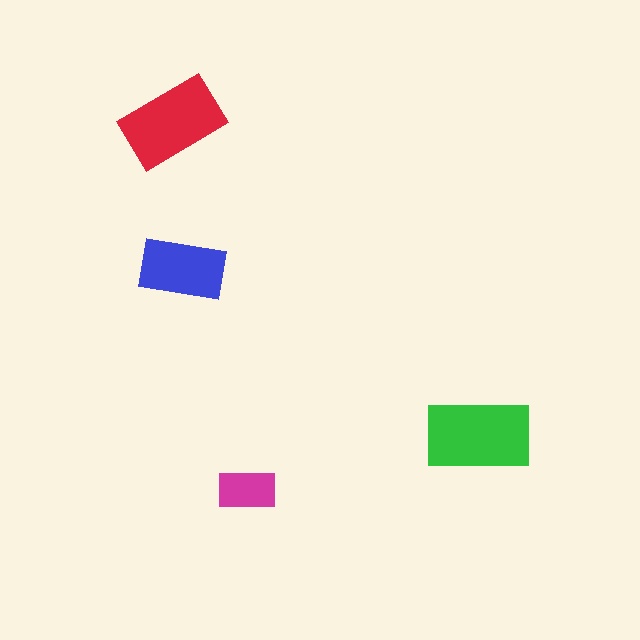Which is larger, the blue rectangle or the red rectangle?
The red one.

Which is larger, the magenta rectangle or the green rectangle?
The green one.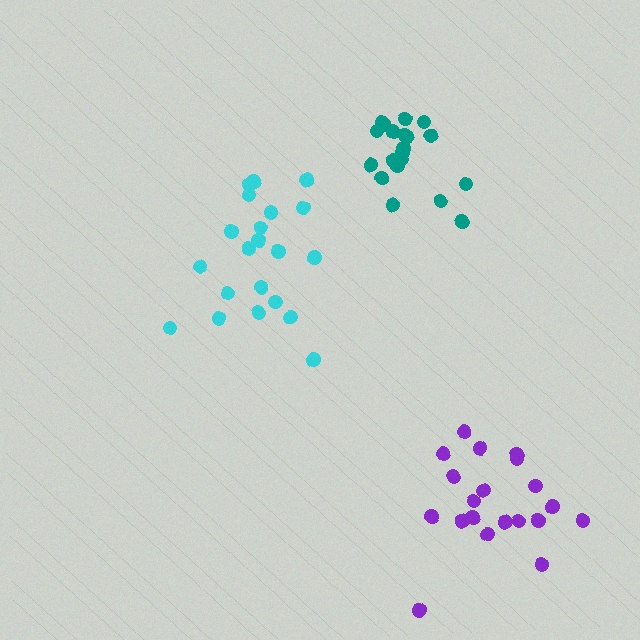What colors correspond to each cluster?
The clusters are colored: cyan, teal, purple.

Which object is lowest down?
The purple cluster is bottommost.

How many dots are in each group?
Group 1: 21 dots, Group 2: 20 dots, Group 3: 20 dots (61 total).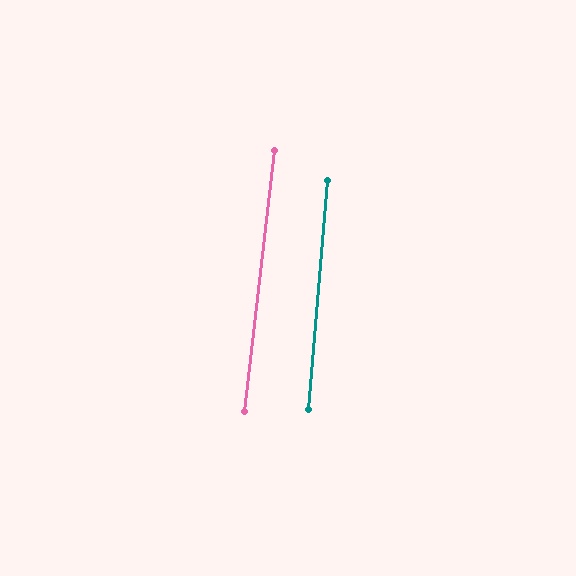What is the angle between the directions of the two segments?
Approximately 2 degrees.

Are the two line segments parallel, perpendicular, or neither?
Parallel — their directions differ by only 1.7°.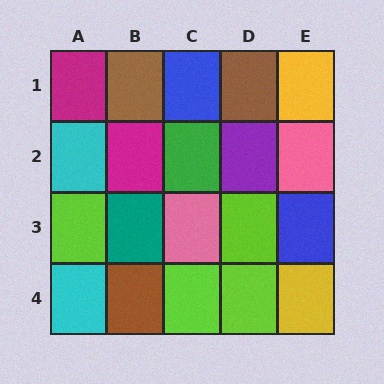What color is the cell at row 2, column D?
Purple.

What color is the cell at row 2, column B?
Magenta.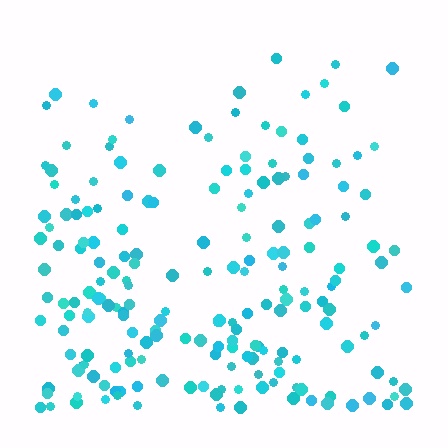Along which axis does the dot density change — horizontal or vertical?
Vertical.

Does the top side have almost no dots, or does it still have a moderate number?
Still a moderate number, just noticeably fewer than the bottom.